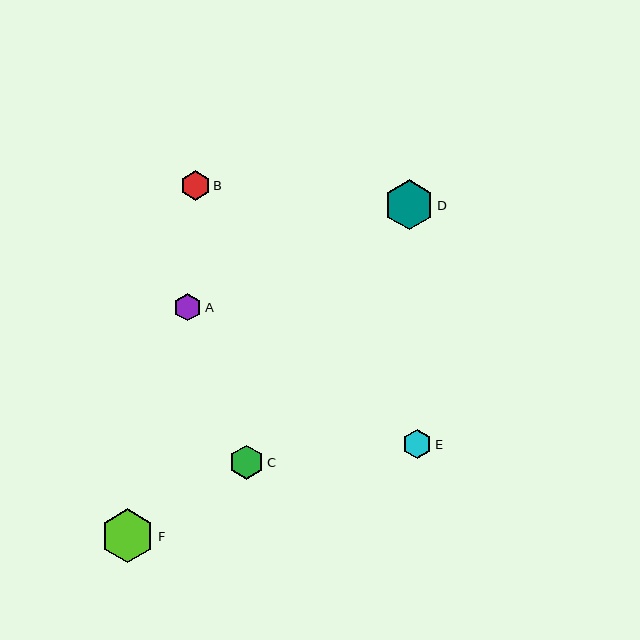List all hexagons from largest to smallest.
From largest to smallest: F, D, C, E, B, A.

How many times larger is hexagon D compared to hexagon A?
Hexagon D is approximately 1.8 times the size of hexagon A.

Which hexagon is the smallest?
Hexagon A is the smallest with a size of approximately 28 pixels.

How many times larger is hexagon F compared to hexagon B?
Hexagon F is approximately 1.8 times the size of hexagon B.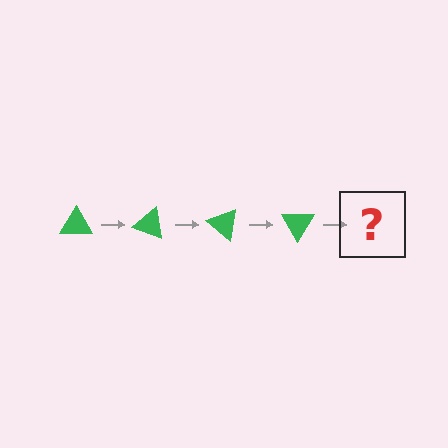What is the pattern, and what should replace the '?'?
The pattern is that the triangle rotates 20 degrees each step. The '?' should be a green triangle rotated 80 degrees.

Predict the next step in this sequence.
The next step is a green triangle rotated 80 degrees.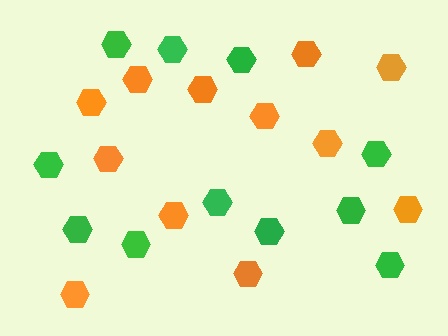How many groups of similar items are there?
There are 2 groups: one group of green hexagons (11) and one group of orange hexagons (12).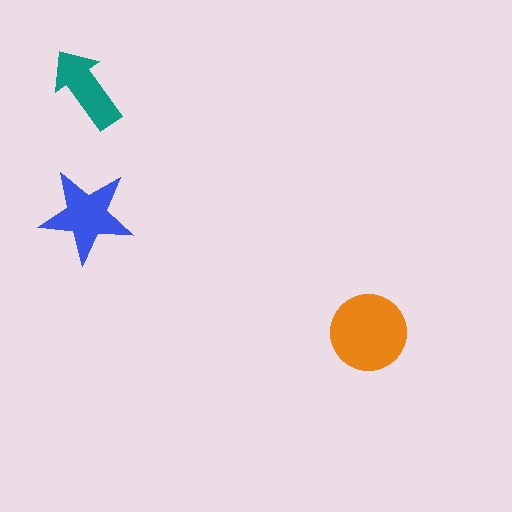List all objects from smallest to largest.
The teal arrow, the blue star, the orange circle.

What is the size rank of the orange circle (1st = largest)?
1st.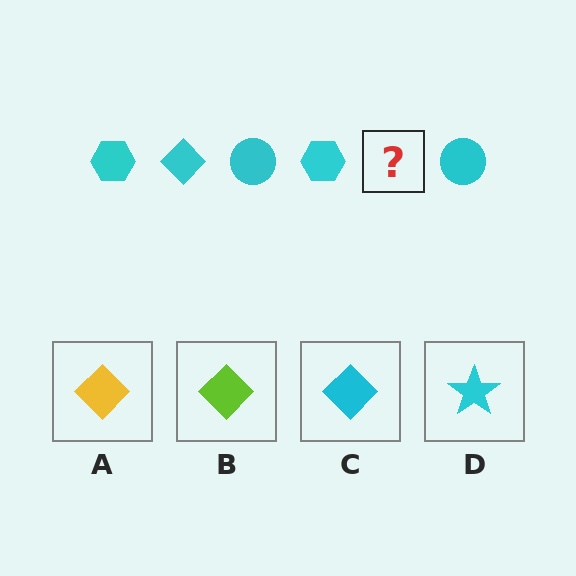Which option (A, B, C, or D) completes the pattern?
C.